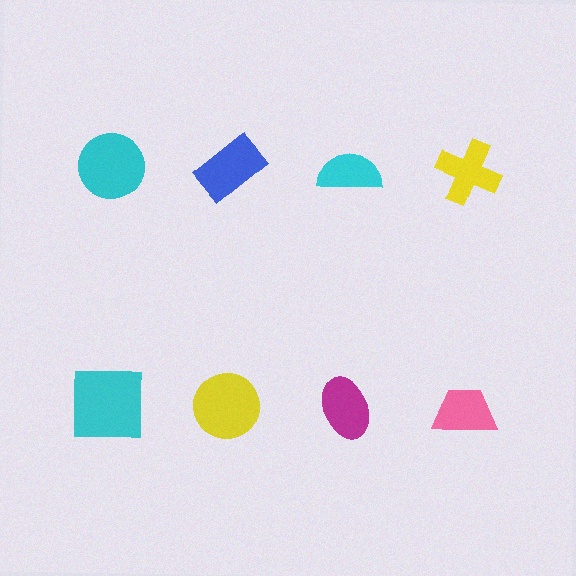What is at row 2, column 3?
A magenta ellipse.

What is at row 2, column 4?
A pink trapezoid.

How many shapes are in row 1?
4 shapes.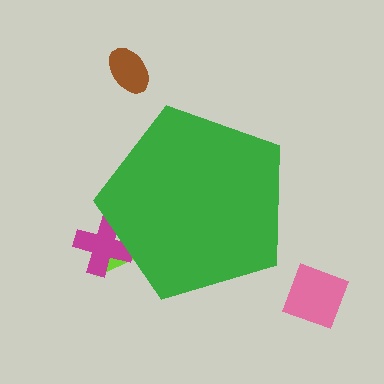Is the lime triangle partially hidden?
Yes, the lime triangle is partially hidden behind the green pentagon.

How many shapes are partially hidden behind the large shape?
2 shapes are partially hidden.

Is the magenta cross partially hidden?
Yes, the magenta cross is partially hidden behind the green pentagon.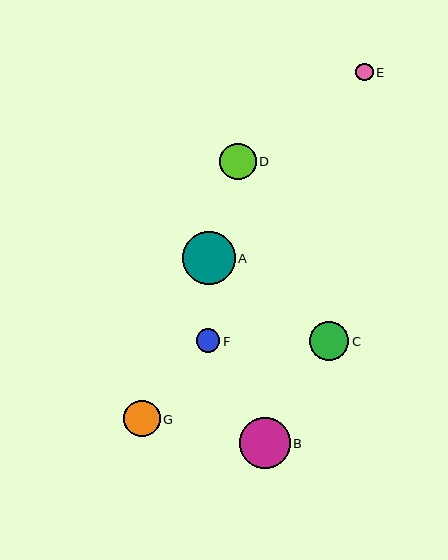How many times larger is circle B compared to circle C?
Circle B is approximately 1.3 times the size of circle C.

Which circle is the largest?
Circle A is the largest with a size of approximately 53 pixels.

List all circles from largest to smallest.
From largest to smallest: A, B, C, D, G, F, E.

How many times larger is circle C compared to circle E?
Circle C is approximately 2.3 times the size of circle E.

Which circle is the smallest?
Circle E is the smallest with a size of approximately 18 pixels.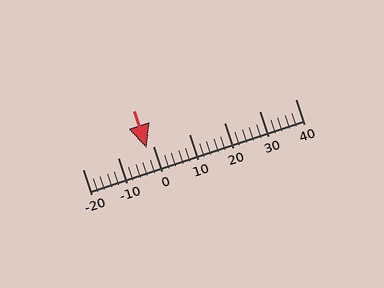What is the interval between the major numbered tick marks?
The major tick marks are spaced 10 units apart.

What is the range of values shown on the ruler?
The ruler shows values from -20 to 40.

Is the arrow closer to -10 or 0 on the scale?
The arrow is closer to 0.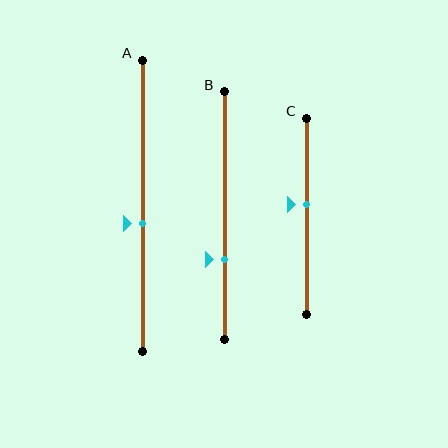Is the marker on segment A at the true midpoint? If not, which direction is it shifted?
No, the marker on segment A is shifted downward by about 6% of the segment length.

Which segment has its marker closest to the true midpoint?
Segment A has its marker closest to the true midpoint.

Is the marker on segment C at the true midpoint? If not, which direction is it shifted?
No, the marker on segment C is shifted upward by about 6% of the segment length.